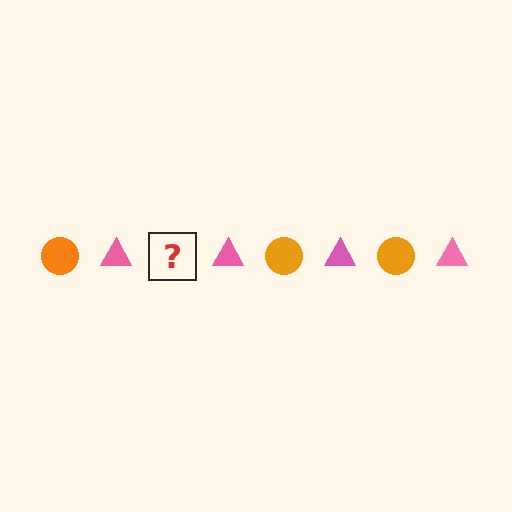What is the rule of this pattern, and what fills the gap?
The rule is that the pattern alternates between orange circle and pink triangle. The gap should be filled with an orange circle.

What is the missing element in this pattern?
The missing element is an orange circle.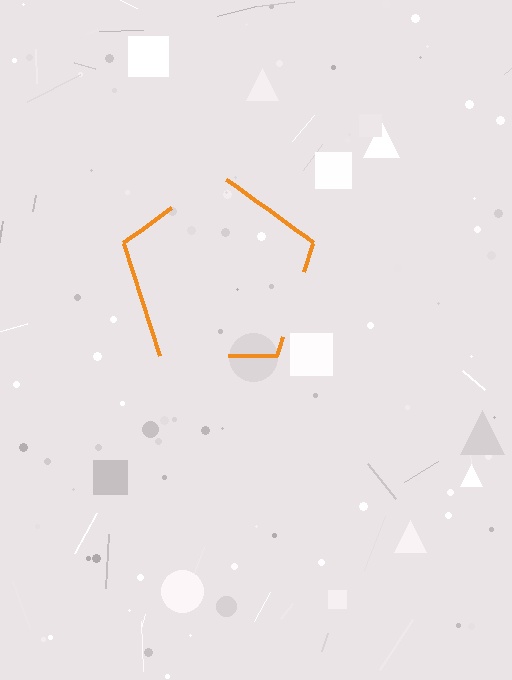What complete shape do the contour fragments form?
The contour fragments form a pentagon.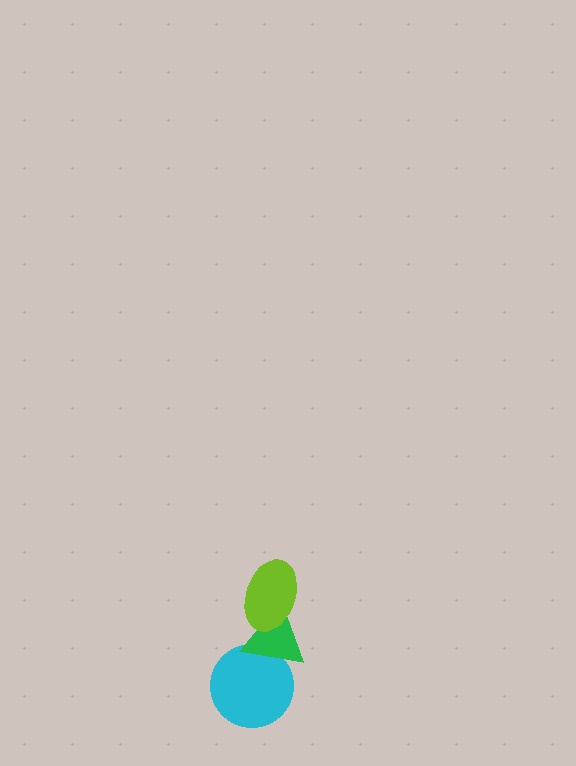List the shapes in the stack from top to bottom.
From top to bottom: the lime ellipse, the green triangle, the cyan circle.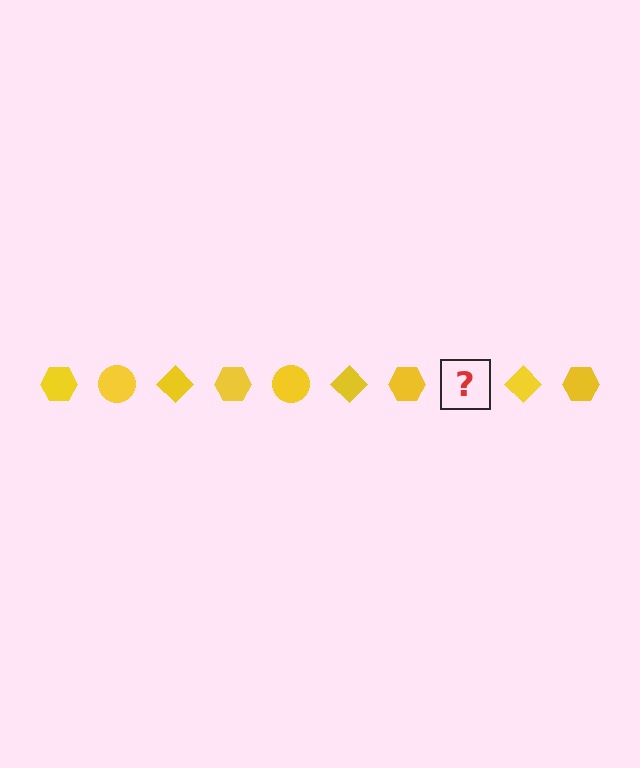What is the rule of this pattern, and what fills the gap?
The rule is that the pattern cycles through hexagon, circle, diamond shapes in yellow. The gap should be filled with a yellow circle.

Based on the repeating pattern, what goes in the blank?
The blank should be a yellow circle.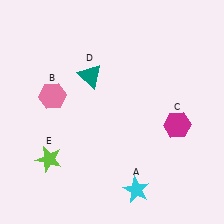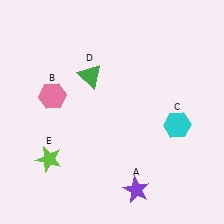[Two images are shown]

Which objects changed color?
A changed from cyan to purple. C changed from magenta to cyan. D changed from teal to green.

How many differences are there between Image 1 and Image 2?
There are 3 differences between the two images.